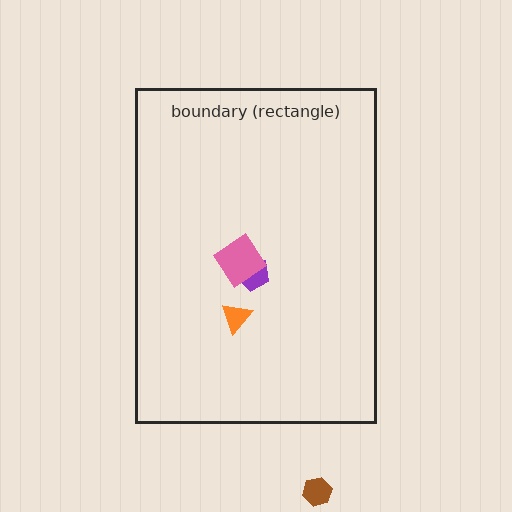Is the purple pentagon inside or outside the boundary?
Inside.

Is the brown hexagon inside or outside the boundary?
Outside.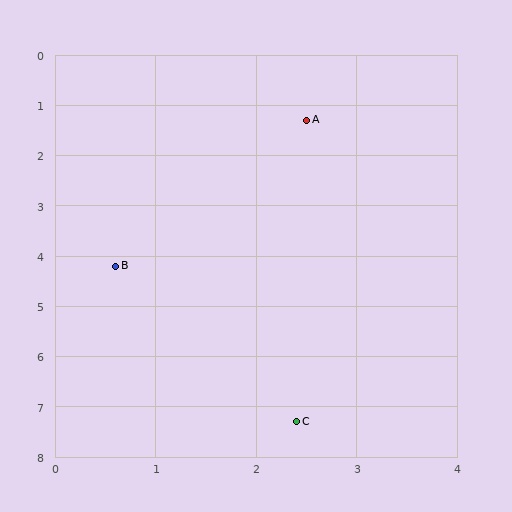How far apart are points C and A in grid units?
Points C and A are about 6.0 grid units apart.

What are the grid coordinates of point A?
Point A is at approximately (2.5, 1.3).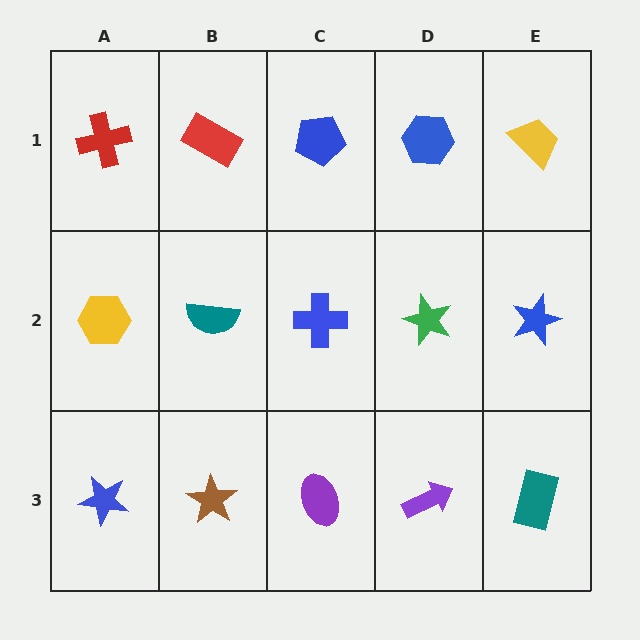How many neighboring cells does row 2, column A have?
3.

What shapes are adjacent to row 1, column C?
A blue cross (row 2, column C), a red rectangle (row 1, column B), a blue hexagon (row 1, column D).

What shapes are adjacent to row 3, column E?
A blue star (row 2, column E), a purple arrow (row 3, column D).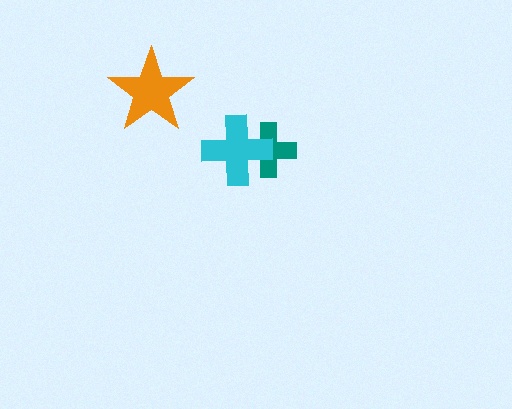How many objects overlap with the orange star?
0 objects overlap with the orange star.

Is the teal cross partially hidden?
Yes, it is partially covered by another shape.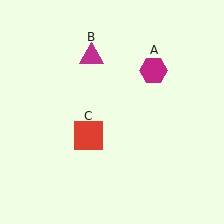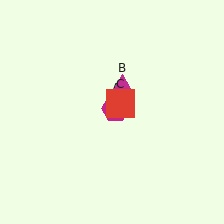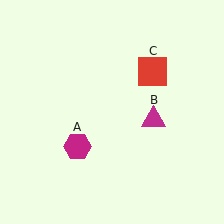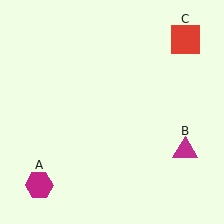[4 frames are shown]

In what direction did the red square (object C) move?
The red square (object C) moved up and to the right.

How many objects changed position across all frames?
3 objects changed position: magenta hexagon (object A), magenta triangle (object B), red square (object C).